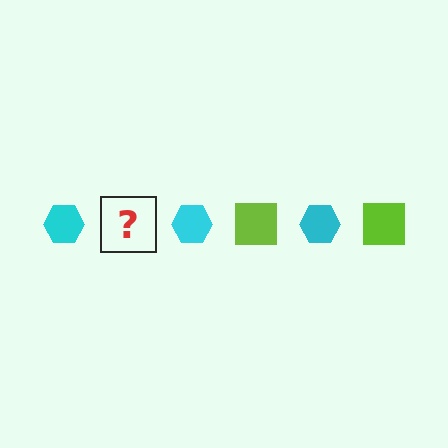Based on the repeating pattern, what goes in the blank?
The blank should be a lime square.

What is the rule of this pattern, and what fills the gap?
The rule is that the pattern alternates between cyan hexagon and lime square. The gap should be filled with a lime square.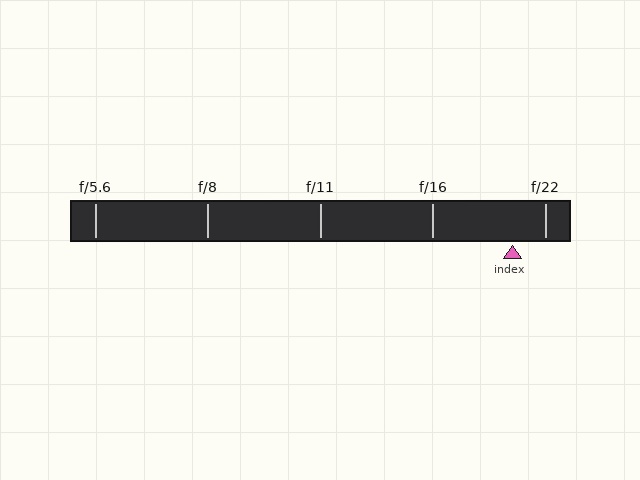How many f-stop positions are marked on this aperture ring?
There are 5 f-stop positions marked.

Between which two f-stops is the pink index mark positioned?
The index mark is between f/16 and f/22.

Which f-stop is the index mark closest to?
The index mark is closest to f/22.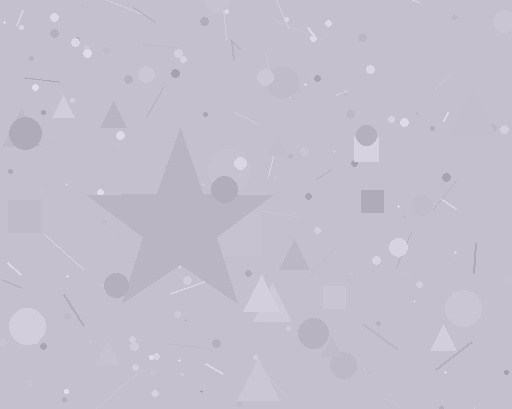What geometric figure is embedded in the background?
A star is embedded in the background.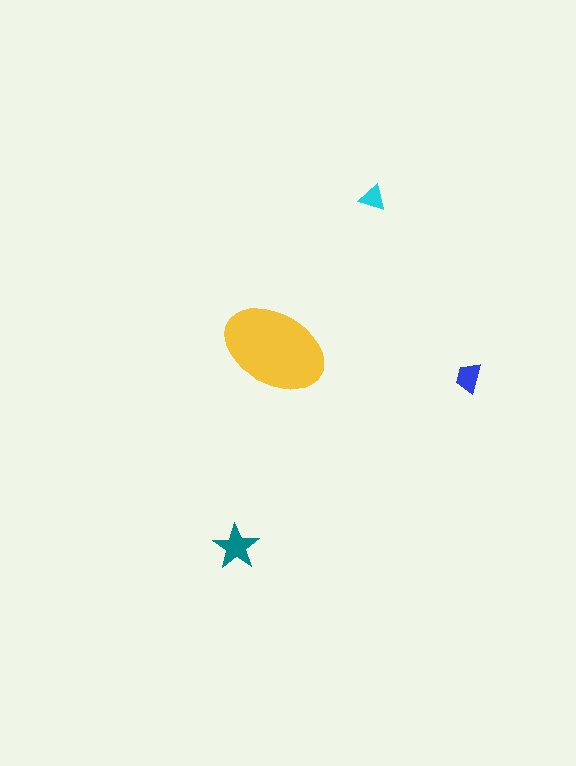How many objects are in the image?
There are 4 objects in the image.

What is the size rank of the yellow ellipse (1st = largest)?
1st.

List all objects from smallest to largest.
The cyan triangle, the blue trapezoid, the teal star, the yellow ellipse.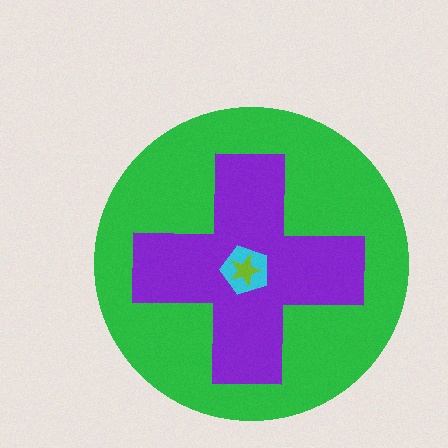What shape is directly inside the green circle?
The purple cross.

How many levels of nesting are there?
4.